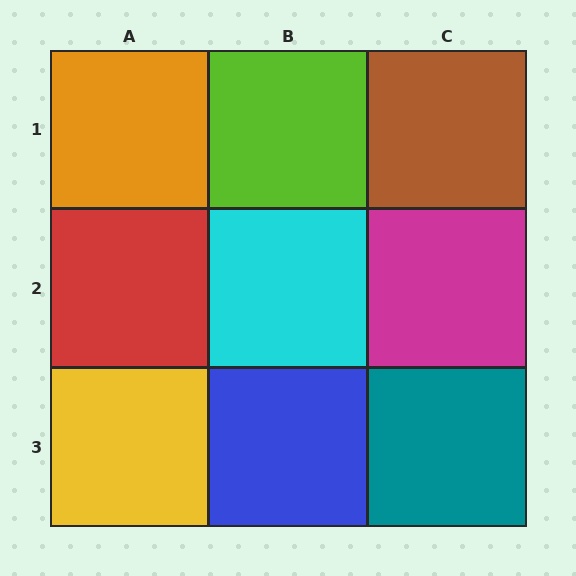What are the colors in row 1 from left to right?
Orange, lime, brown.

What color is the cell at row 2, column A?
Red.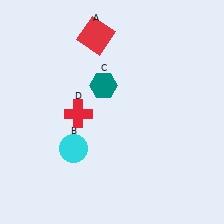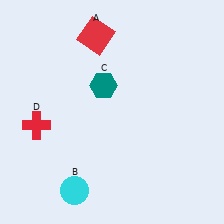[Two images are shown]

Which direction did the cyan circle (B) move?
The cyan circle (B) moved down.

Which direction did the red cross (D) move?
The red cross (D) moved left.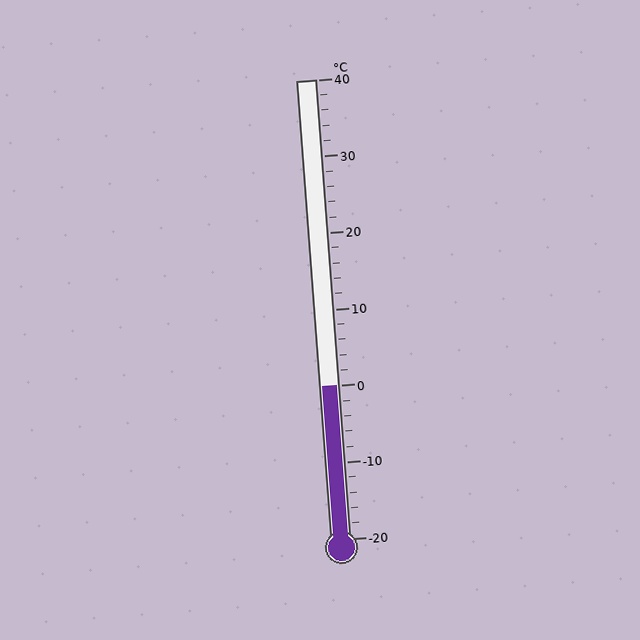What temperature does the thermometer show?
The thermometer shows approximately 0°C.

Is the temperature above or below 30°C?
The temperature is below 30°C.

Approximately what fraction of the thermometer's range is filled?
The thermometer is filled to approximately 35% of its range.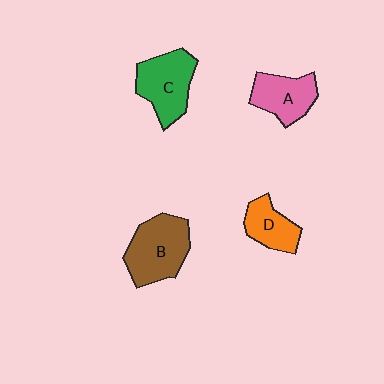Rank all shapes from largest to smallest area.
From largest to smallest: B (brown), C (green), A (pink), D (orange).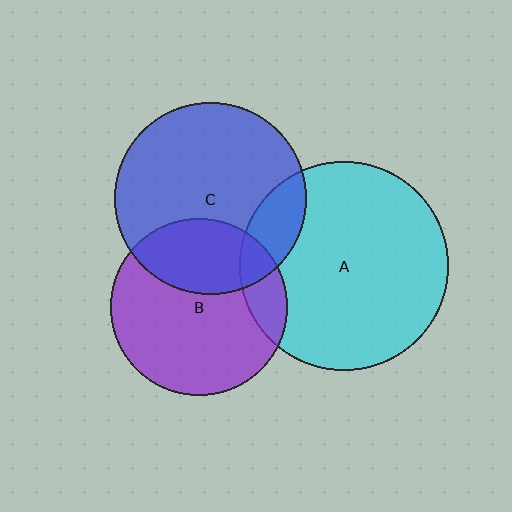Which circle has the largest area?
Circle A (cyan).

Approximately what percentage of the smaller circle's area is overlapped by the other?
Approximately 15%.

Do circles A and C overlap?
Yes.